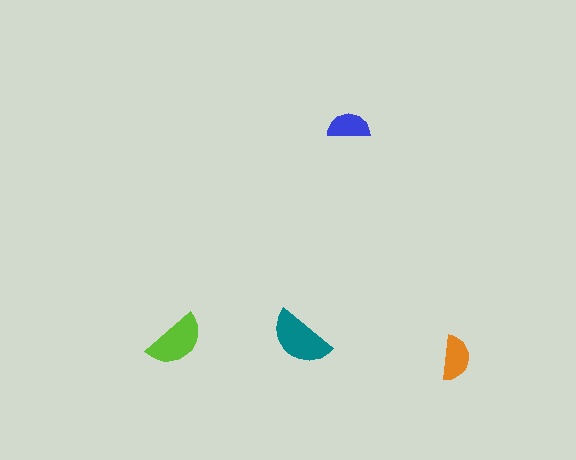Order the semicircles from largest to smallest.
the teal one, the lime one, the orange one, the blue one.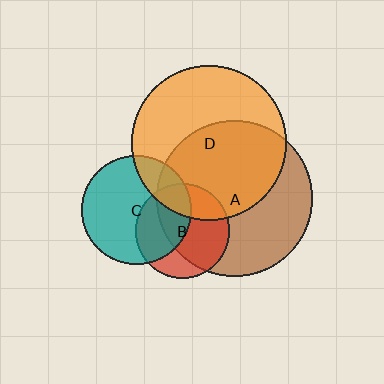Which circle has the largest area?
Circle A (brown).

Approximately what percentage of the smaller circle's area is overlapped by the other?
Approximately 20%.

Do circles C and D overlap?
Yes.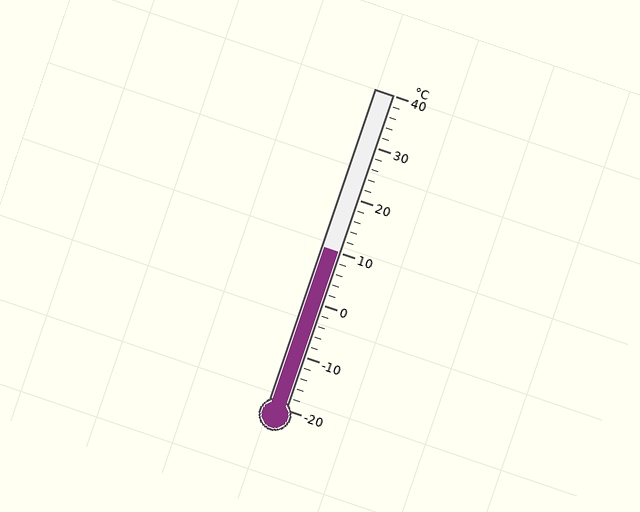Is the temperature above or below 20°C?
The temperature is below 20°C.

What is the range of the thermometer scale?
The thermometer scale ranges from -20°C to 40°C.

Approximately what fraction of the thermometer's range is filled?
The thermometer is filled to approximately 50% of its range.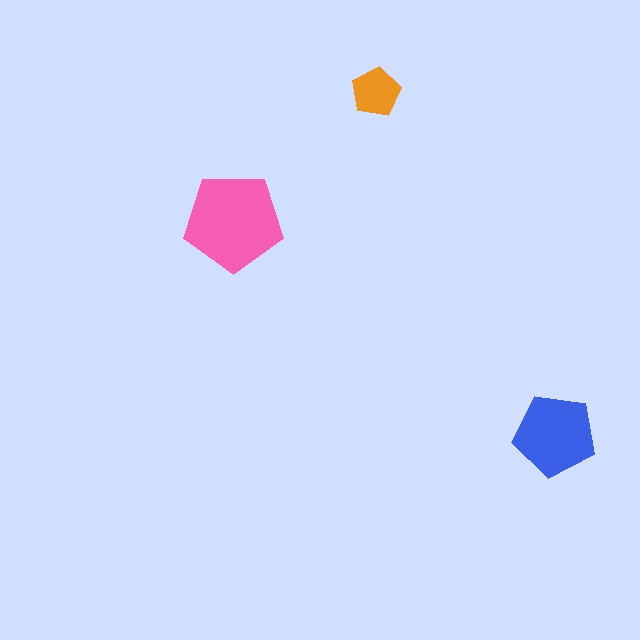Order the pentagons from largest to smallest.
the pink one, the blue one, the orange one.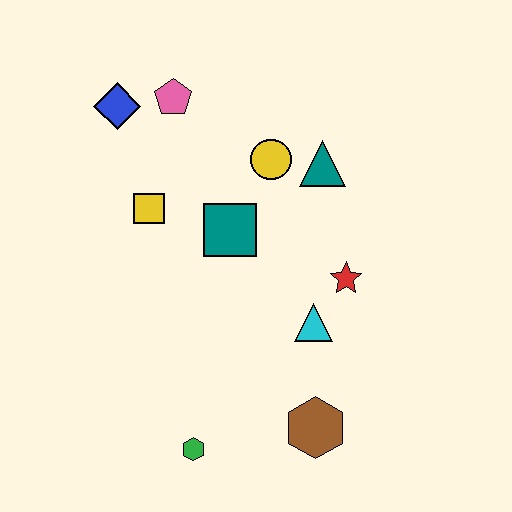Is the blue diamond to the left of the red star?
Yes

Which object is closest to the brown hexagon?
The cyan triangle is closest to the brown hexagon.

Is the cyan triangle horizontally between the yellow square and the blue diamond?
No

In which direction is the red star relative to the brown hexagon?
The red star is above the brown hexagon.